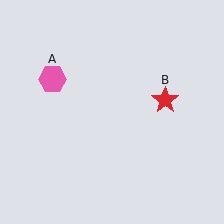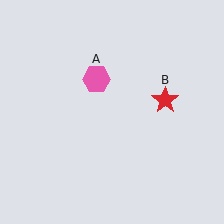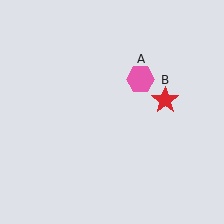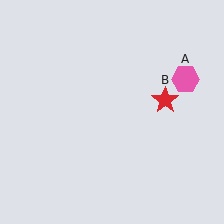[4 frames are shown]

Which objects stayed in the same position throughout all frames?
Red star (object B) remained stationary.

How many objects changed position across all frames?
1 object changed position: pink hexagon (object A).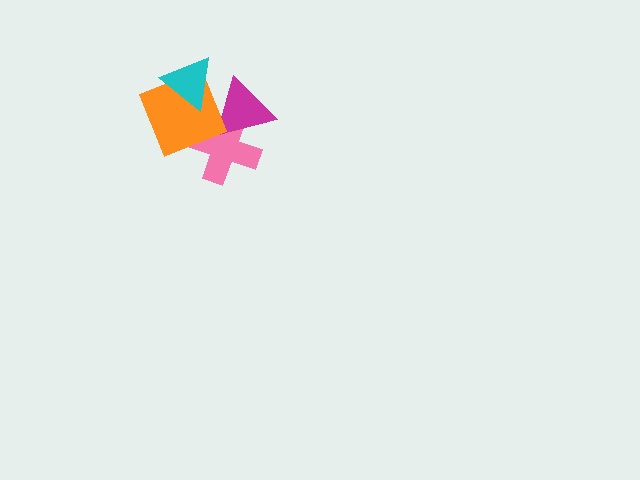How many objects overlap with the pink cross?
2 objects overlap with the pink cross.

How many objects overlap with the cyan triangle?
2 objects overlap with the cyan triangle.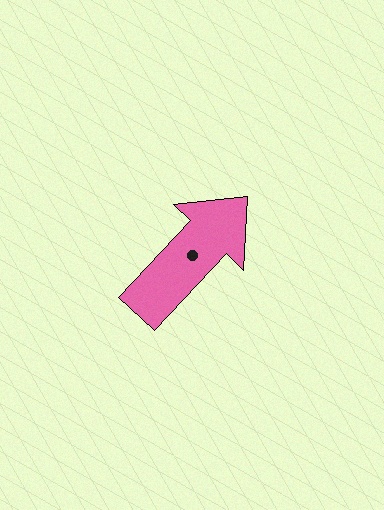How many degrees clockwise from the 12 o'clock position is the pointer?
Approximately 43 degrees.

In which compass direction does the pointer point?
Northeast.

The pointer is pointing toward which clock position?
Roughly 1 o'clock.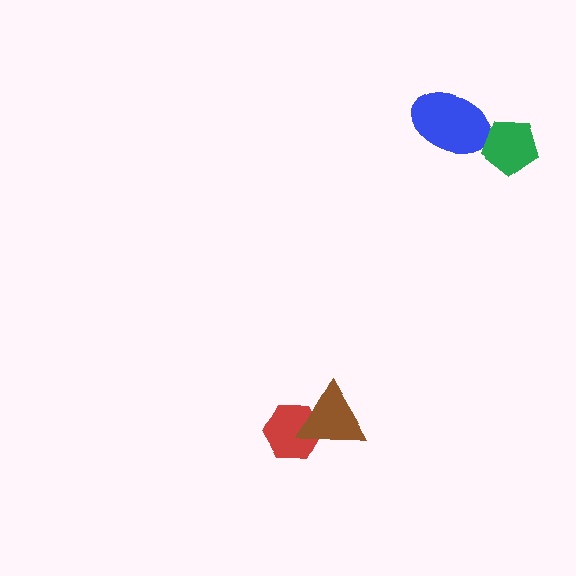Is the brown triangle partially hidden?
No, no other shape covers it.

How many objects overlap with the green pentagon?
1 object overlaps with the green pentagon.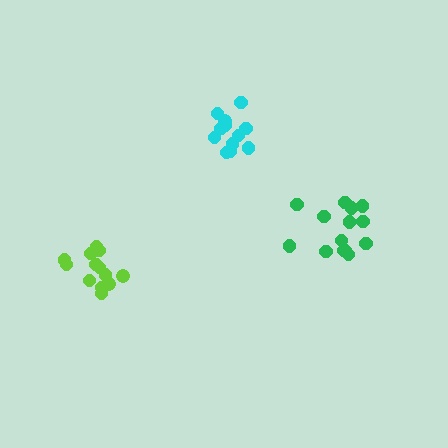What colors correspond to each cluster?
The clusters are colored: lime, green, cyan.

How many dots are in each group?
Group 1: 13 dots, Group 2: 14 dots, Group 3: 12 dots (39 total).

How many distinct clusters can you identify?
There are 3 distinct clusters.